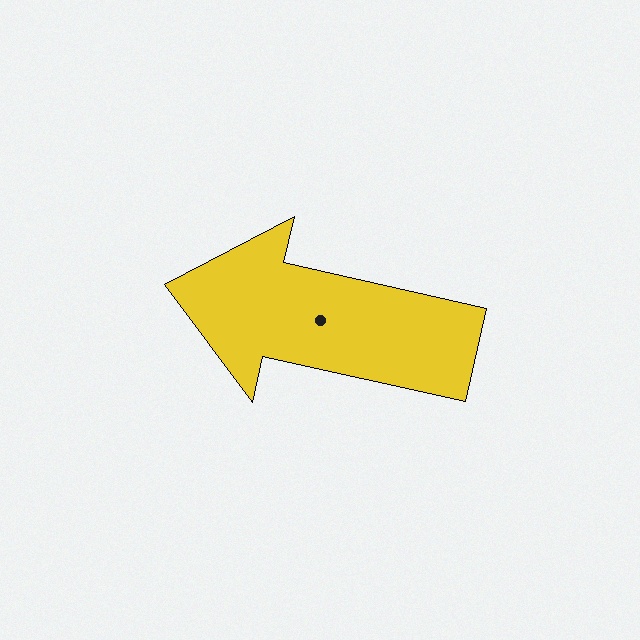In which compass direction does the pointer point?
West.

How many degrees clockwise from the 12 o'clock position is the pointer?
Approximately 283 degrees.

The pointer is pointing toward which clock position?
Roughly 9 o'clock.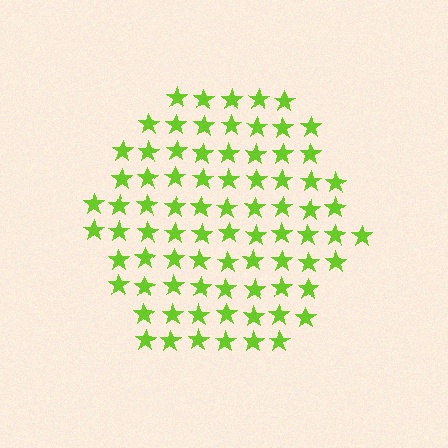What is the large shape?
The large shape is a hexagon.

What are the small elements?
The small elements are stars.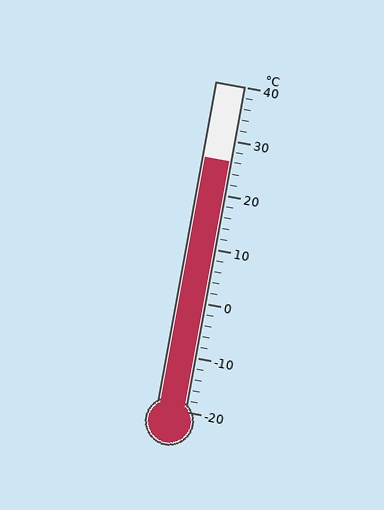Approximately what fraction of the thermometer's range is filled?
The thermometer is filled to approximately 75% of its range.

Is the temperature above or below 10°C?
The temperature is above 10°C.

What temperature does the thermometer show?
The thermometer shows approximately 26°C.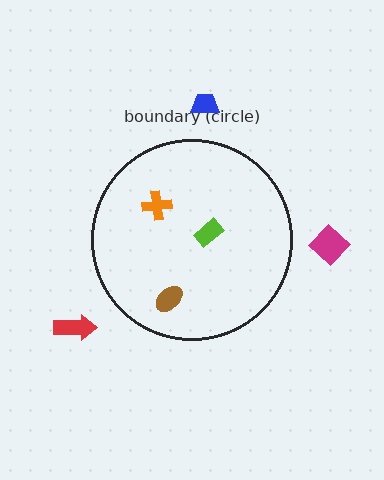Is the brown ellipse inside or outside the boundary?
Inside.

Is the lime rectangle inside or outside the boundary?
Inside.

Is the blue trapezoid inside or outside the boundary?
Outside.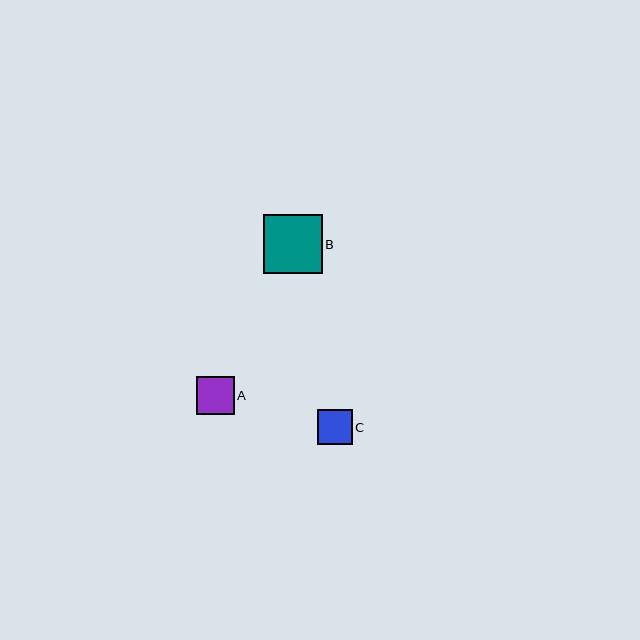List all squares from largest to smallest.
From largest to smallest: B, A, C.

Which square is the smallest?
Square C is the smallest with a size of approximately 35 pixels.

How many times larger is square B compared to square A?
Square B is approximately 1.6 times the size of square A.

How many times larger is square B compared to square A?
Square B is approximately 1.6 times the size of square A.